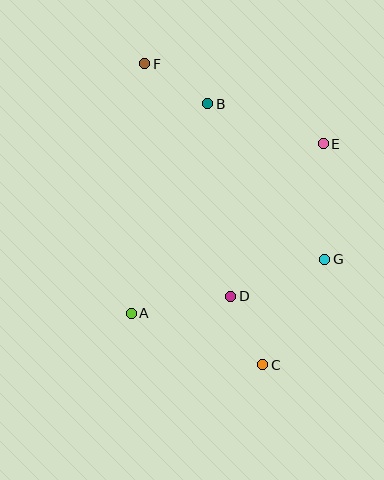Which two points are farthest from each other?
Points C and F are farthest from each other.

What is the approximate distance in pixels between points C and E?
The distance between C and E is approximately 229 pixels.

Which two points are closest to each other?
Points B and F are closest to each other.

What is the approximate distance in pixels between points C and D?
The distance between C and D is approximately 75 pixels.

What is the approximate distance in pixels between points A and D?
The distance between A and D is approximately 101 pixels.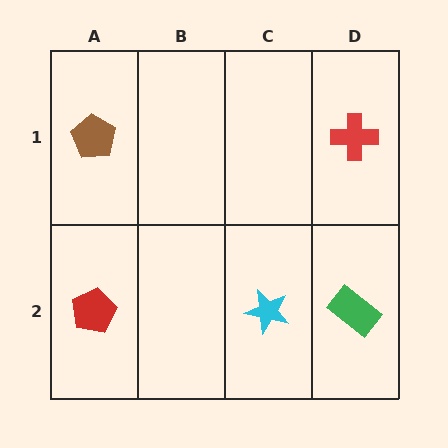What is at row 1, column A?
A brown pentagon.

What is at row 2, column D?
A green rectangle.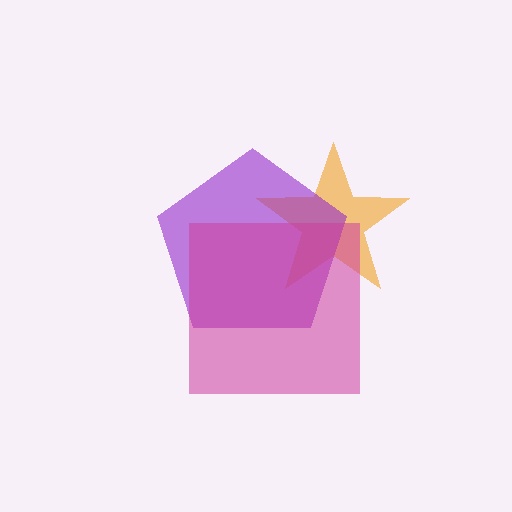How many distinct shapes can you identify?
There are 3 distinct shapes: an orange star, a purple pentagon, a magenta square.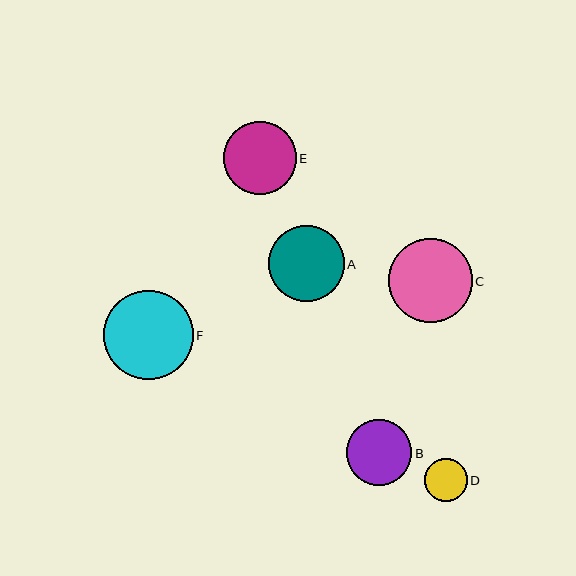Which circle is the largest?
Circle F is the largest with a size of approximately 89 pixels.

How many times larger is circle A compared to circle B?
Circle A is approximately 1.2 times the size of circle B.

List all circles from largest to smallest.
From largest to smallest: F, C, A, E, B, D.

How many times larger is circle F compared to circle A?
Circle F is approximately 1.2 times the size of circle A.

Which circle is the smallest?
Circle D is the smallest with a size of approximately 42 pixels.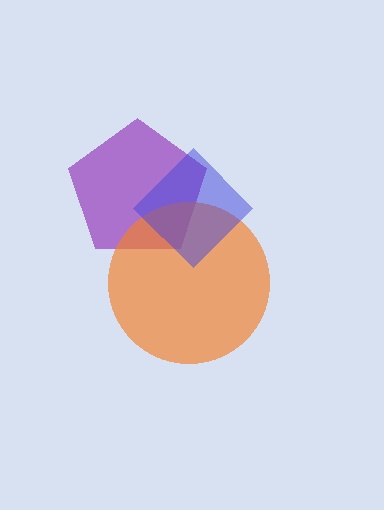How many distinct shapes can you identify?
There are 3 distinct shapes: a purple pentagon, an orange circle, a blue diamond.